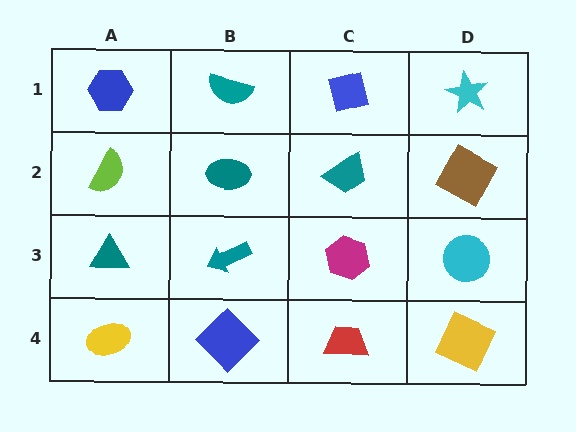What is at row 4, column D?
A yellow square.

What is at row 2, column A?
A lime semicircle.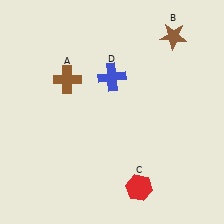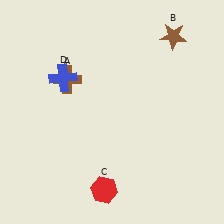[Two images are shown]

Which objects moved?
The objects that moved are: the red hexagon (C), the blue cross (D).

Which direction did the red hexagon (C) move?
The red hexagon (C) moved left.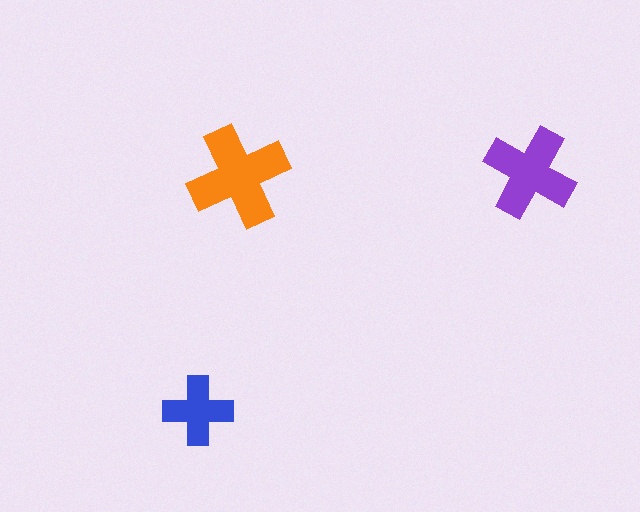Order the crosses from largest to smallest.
the orange one, the purple one, the blue one.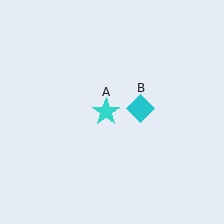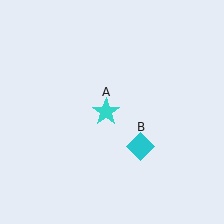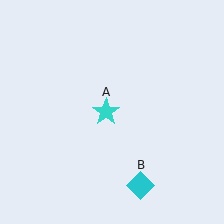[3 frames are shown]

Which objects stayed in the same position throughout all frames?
Cyan star (object A) remained stationary.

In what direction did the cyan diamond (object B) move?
The cyan diamond (object B) moved down.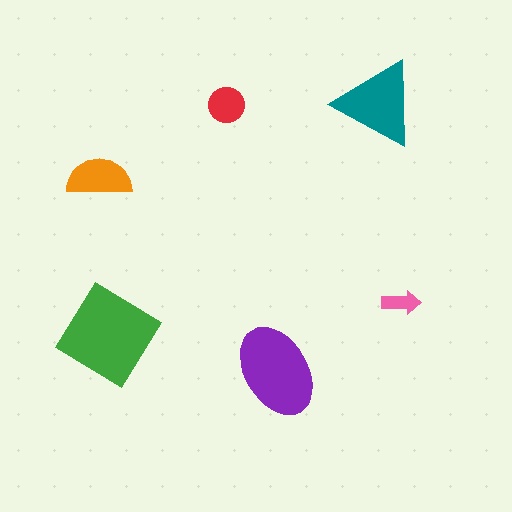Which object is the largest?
The green diamond.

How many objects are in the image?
There are 6 objects in the image.